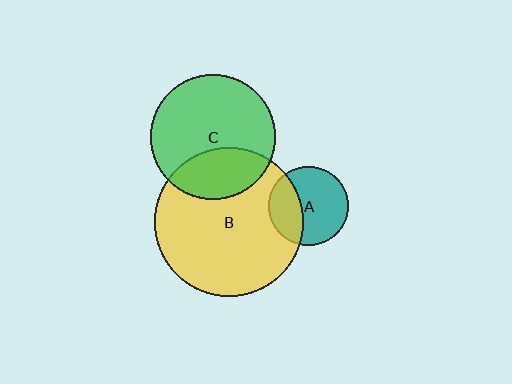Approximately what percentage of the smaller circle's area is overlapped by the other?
Approximately 35%.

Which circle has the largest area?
Circle B (yellow).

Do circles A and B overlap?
Yes.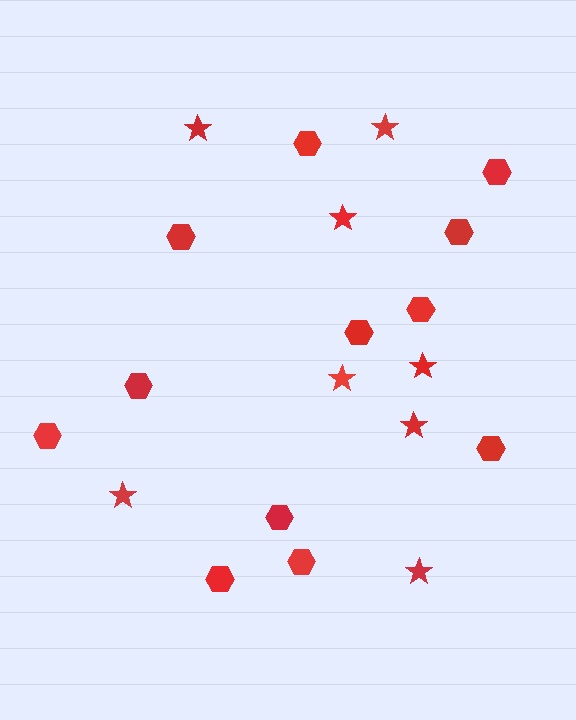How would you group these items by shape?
There are 2 groups: one group of stars (8) and one group of hexagons (12).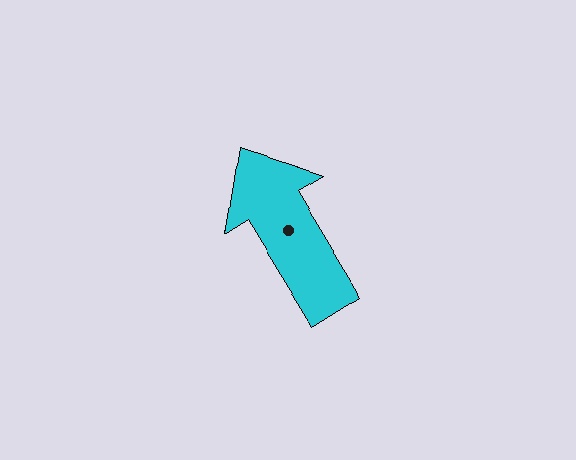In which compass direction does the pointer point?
Northwest.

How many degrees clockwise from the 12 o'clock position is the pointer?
Approximately 329 degrees.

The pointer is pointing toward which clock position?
Roughly 11 o'clock.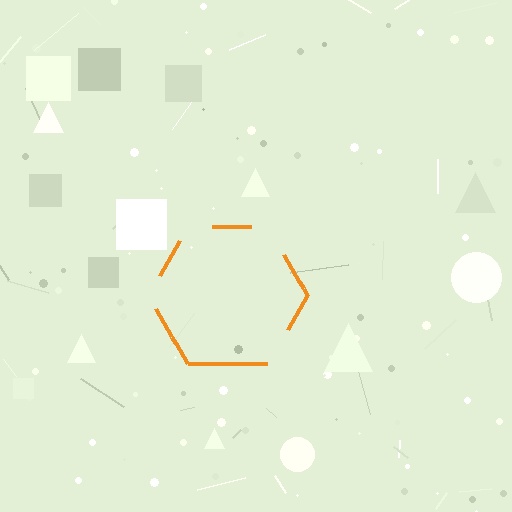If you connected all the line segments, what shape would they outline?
They would outline a hexagon.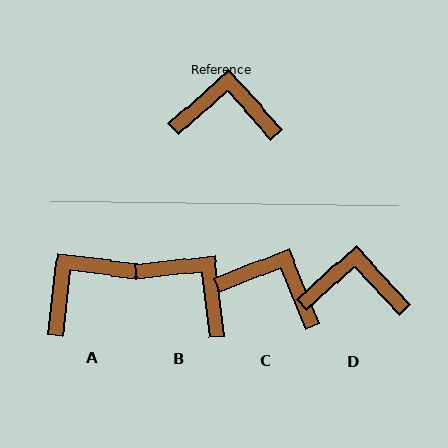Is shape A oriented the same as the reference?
No, it is off by about 41 degrees.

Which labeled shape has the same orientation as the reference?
D.